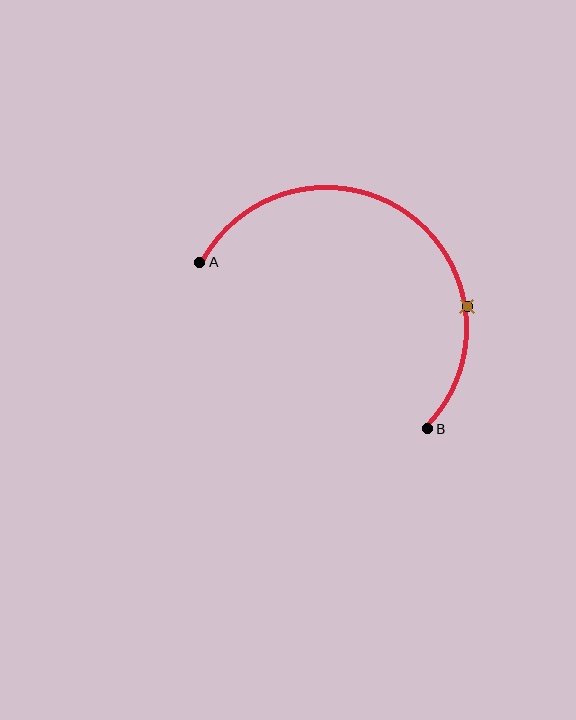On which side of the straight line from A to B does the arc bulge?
The arc bulges above and to the right of the straight line connecting A and B.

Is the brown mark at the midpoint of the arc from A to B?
No. The brown mark lies on the arc but is closer to endpoint B. The arc midpoint would be at the point on the curve equidistant along the arc from both A and B.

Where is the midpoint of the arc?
The arc midpoint is the point on the curve farthest from the straight line joining A and B. It sits above and to the right of that line.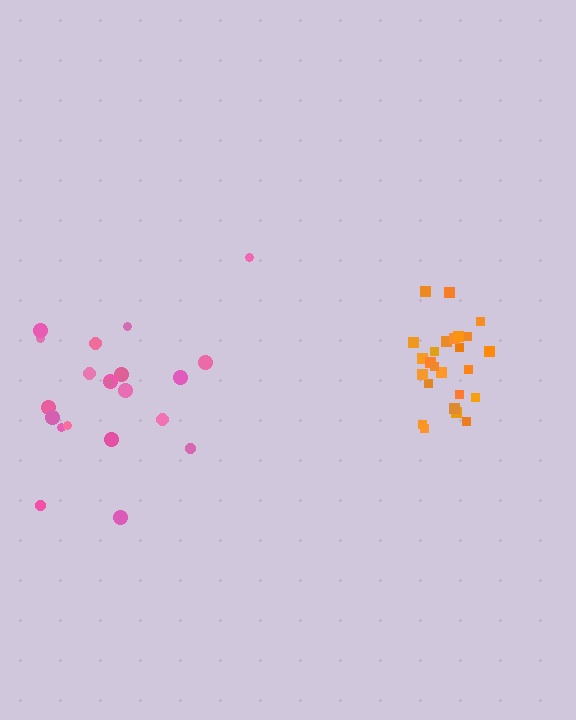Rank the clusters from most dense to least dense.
orange, pink.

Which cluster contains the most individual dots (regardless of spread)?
Orange (25).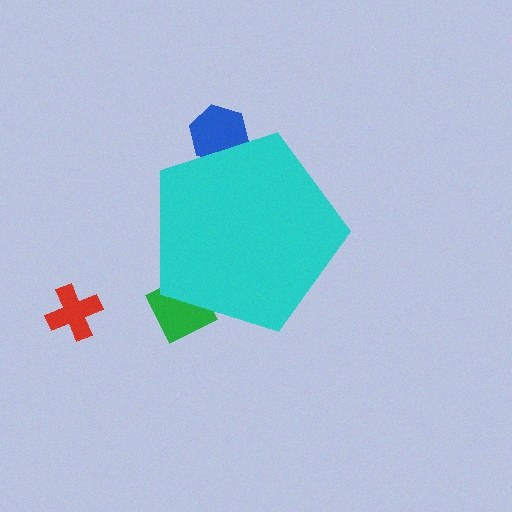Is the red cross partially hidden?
No, the red cross is fully visible.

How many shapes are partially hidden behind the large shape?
2 shapes are partially hidden.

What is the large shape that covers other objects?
A cyan pentagon.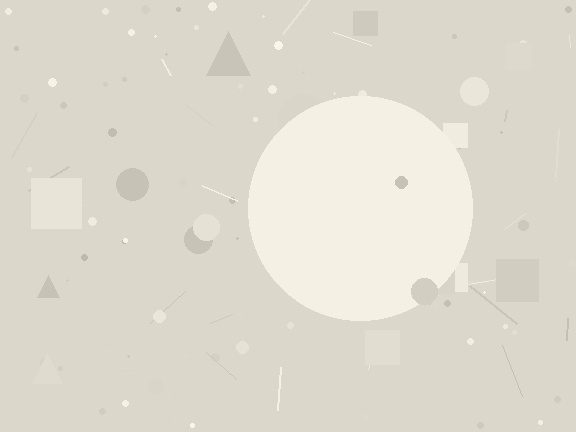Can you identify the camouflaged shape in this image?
The camouflaged shape is a circle.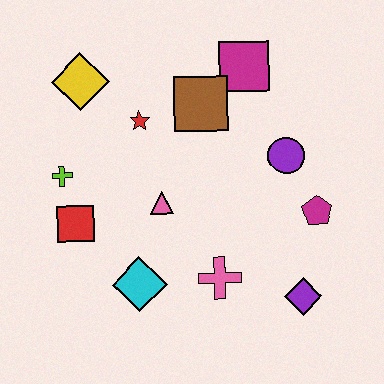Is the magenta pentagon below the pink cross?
No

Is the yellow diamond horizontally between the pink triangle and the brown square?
No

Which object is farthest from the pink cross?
The yellow diamond is farthest from the pink cross.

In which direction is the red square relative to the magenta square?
The red square is to the left of the magenta square.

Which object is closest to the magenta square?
The brown square is closest to the magenta square.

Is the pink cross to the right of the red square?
Yes